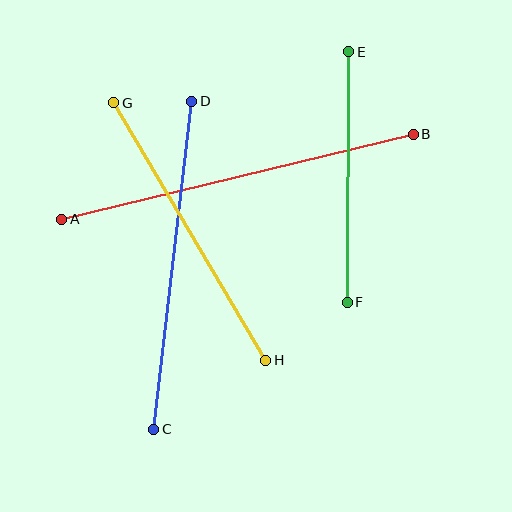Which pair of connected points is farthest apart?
Points A and B are farthest apart.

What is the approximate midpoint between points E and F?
The midpoint is at approximately (348, 177) pixels.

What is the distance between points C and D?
The distance is approximately 330 pixels.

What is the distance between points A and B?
The distance is approximately 362 pixels.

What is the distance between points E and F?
The distance is approximately 251 pixels.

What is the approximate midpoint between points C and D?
The midpoint is at approximately (173, 265) pixels.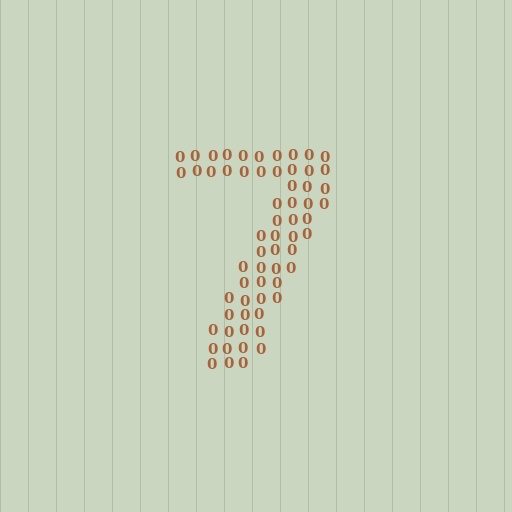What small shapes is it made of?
It is made of small digit 0's.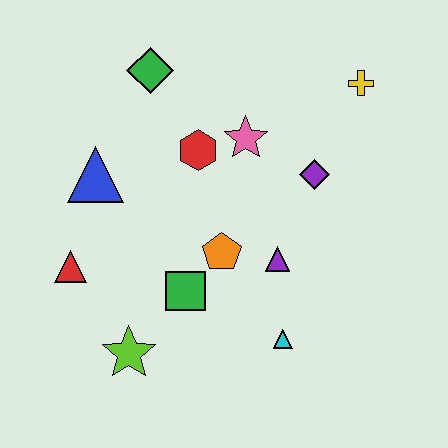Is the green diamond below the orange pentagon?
No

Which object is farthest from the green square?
The yellow cross is farthest from the green square.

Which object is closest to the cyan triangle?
The purple triangle is closest to the cyan triangle.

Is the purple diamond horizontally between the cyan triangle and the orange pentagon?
No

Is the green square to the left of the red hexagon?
Yes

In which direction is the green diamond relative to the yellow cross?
The green diamond is to the left of the yellow cross.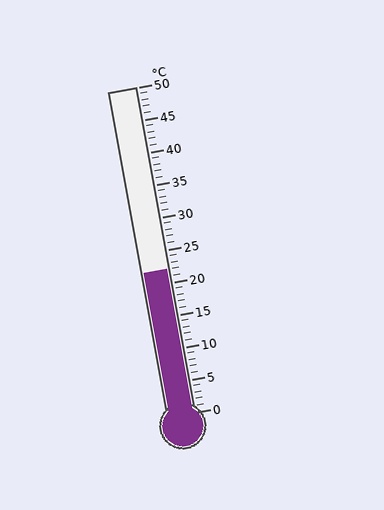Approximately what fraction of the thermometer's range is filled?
The thermometer is filled to approximately 45% of its range.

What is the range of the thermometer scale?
The thermometer scale ranges from 0°C to 50°C.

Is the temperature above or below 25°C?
The temperature is below 25°C.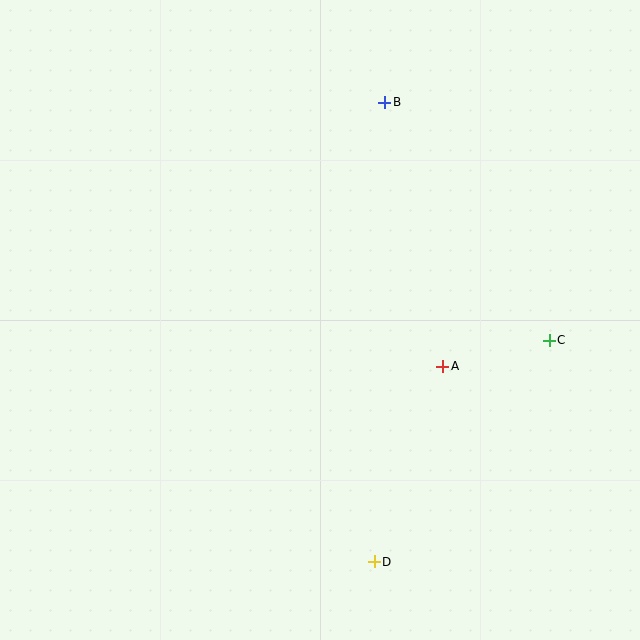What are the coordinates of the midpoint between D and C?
The midpoint between D and C is at (462, 451).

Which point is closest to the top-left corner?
Point B is closest to the top-left corner.